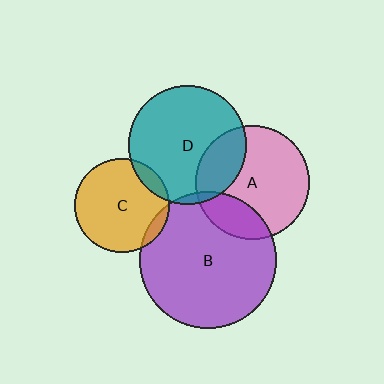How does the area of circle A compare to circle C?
Approximately 1.5 times.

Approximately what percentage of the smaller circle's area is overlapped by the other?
Approximately 20%.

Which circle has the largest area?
Circle B (purple).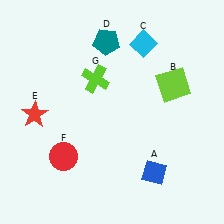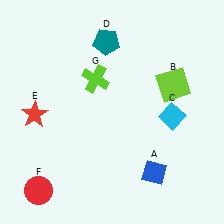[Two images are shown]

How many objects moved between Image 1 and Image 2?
2 objects moved between the two images.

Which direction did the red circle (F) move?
The red circle (F) moved down.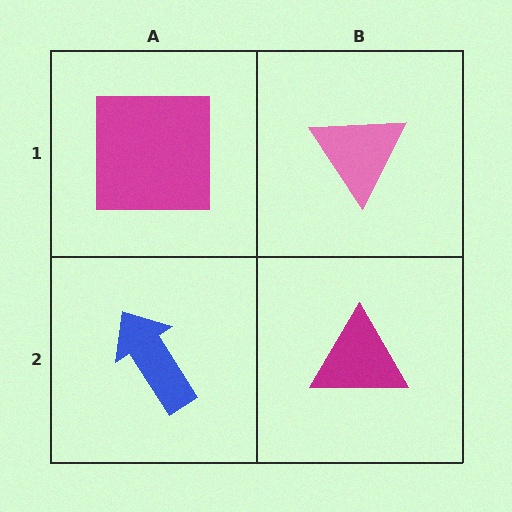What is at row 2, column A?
A blue arrow.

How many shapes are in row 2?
2 shapes.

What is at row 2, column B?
A magenta triangle.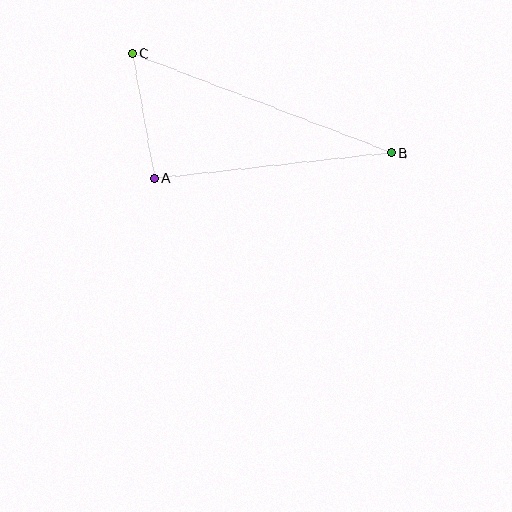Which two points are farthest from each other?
Points B and C are farthest from each other.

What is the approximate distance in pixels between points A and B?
The distance between A and B is approximately 238 pixels.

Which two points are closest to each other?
Points A and C are closest to each other.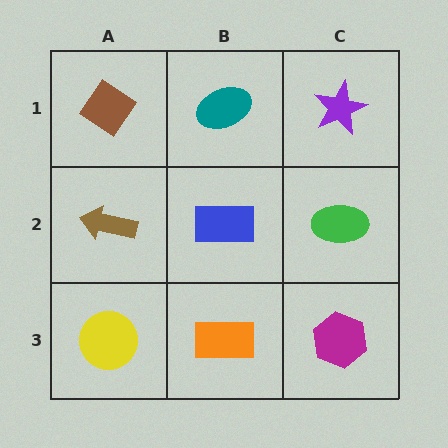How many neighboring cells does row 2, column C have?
3.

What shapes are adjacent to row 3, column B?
A blue rectangle (row 2, column B), a yellow circle (row 3, column A), a magenta hexagon (row 3, column C).